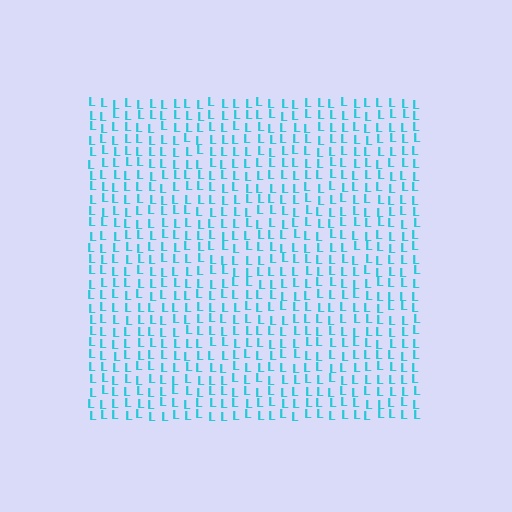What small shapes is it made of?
It is made of small letter L's.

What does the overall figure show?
The overall figure shows a square.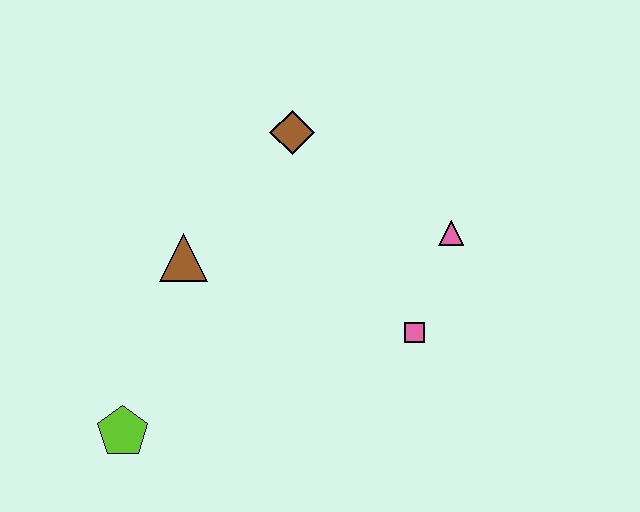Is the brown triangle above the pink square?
Yes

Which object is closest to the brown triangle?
The brown diamond is closest to the brown triangle.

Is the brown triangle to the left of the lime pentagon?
No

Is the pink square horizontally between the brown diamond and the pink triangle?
Yes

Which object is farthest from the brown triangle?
The pink triangle is farthest from the brown triangle.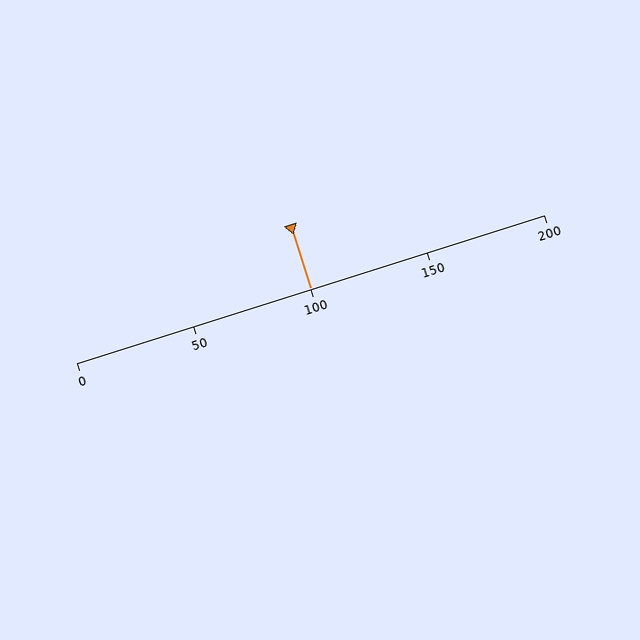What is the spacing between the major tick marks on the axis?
The major ticks are spaced 50 apart.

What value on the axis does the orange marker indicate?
The marker indicates approximately 100.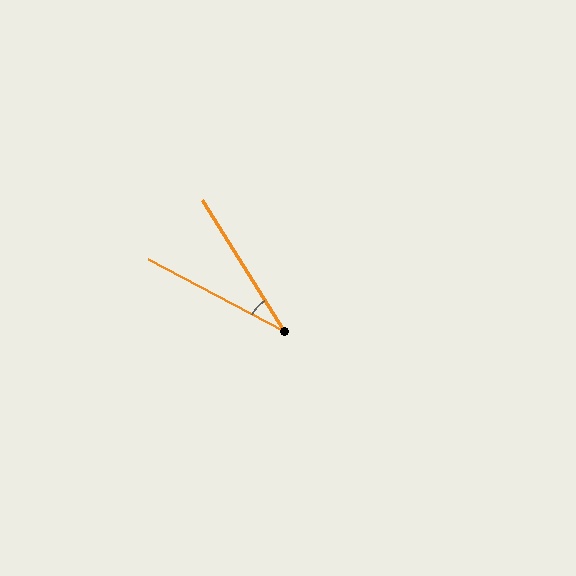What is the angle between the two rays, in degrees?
Approximately 30 degrees.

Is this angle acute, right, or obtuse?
It is acute.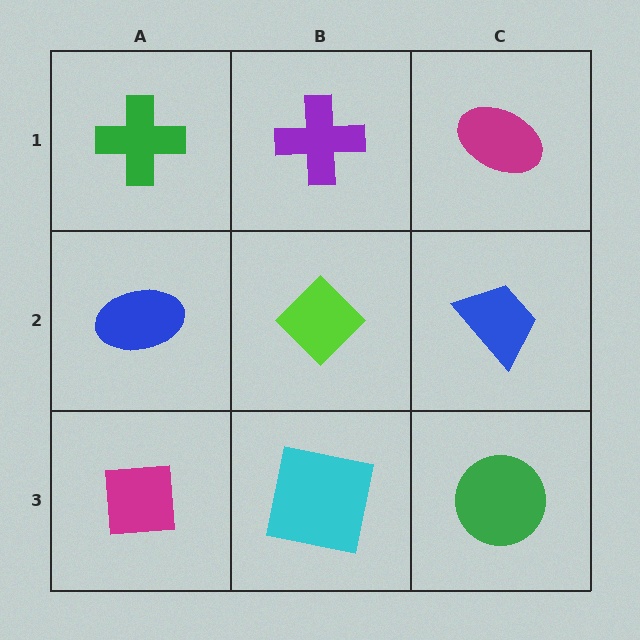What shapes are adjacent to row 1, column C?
A blue trapezoid (row 2, column C), a purple cross (row 1, column B).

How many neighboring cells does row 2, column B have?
4.